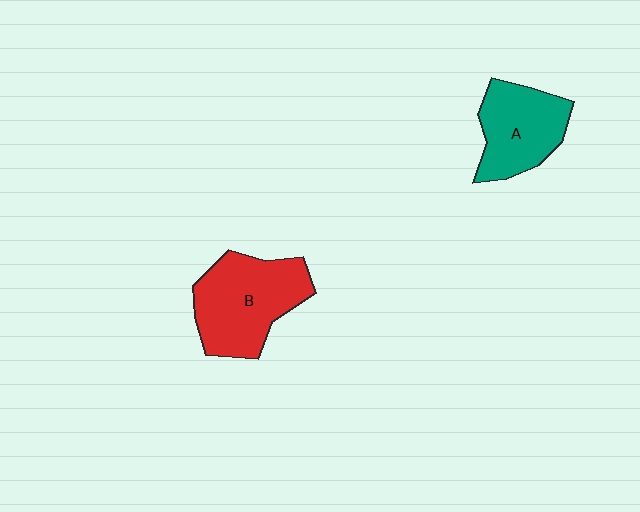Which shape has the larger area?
Shape B (red).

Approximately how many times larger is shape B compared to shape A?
Approximately 1.3 times.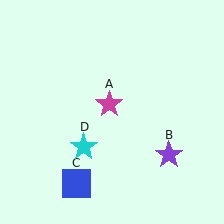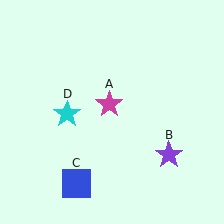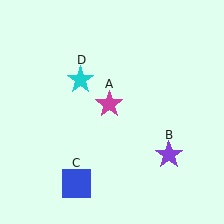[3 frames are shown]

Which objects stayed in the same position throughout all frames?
Magenta star (object A) and purple star (object B) and blue square (object C) remained stationary.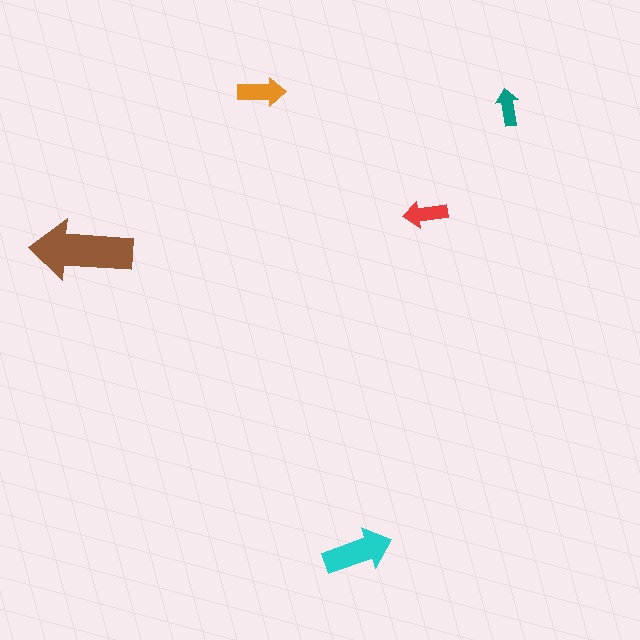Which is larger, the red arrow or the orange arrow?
The orange one.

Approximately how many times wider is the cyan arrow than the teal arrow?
About 2 times wider.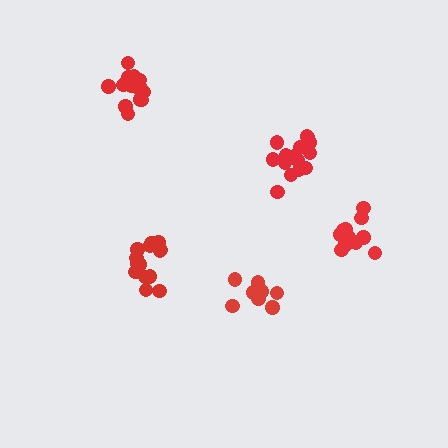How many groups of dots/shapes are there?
There are 5 groups.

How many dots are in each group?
Group 1: 14 dots, Group 2: 16 dots, Group 3: 11 dots, Group 4: 16 dots, Group 5: 12 dots (69 total).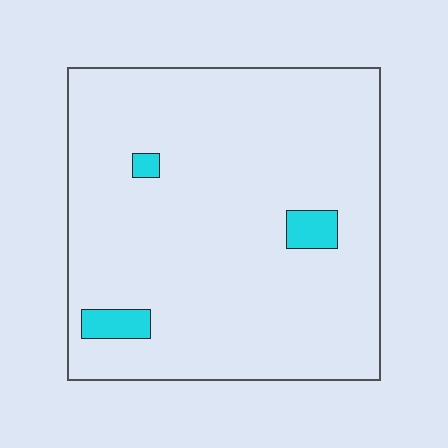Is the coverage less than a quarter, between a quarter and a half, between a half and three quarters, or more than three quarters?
Less than a quarter.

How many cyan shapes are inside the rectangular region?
3.